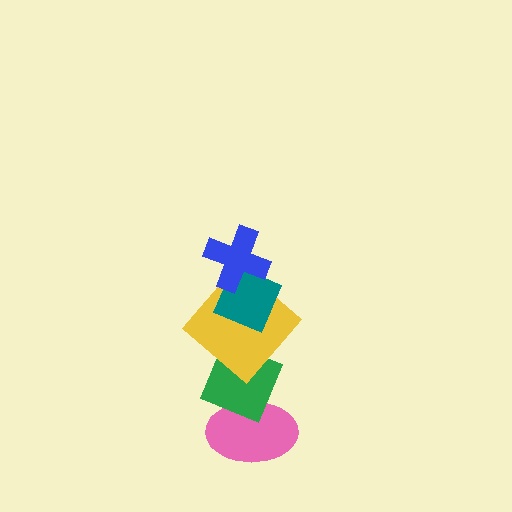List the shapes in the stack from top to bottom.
From top to bottom: the blue cross, the teal diamond, the yellow diamond, the green diamond, the pink ellipse.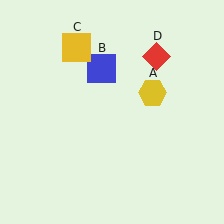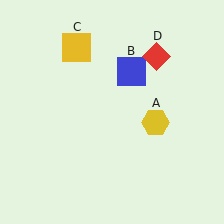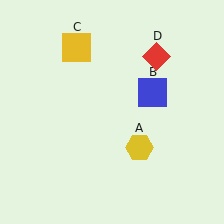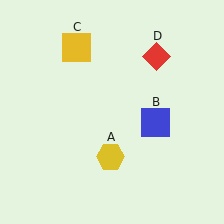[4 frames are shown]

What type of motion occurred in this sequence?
The yellow hexagon (object A), blue square (object B) rotated clockwise around the center of the scene.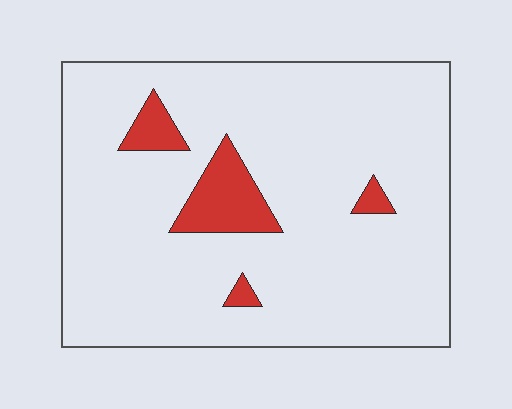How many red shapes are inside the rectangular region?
4.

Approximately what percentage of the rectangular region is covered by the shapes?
Approximately 10%.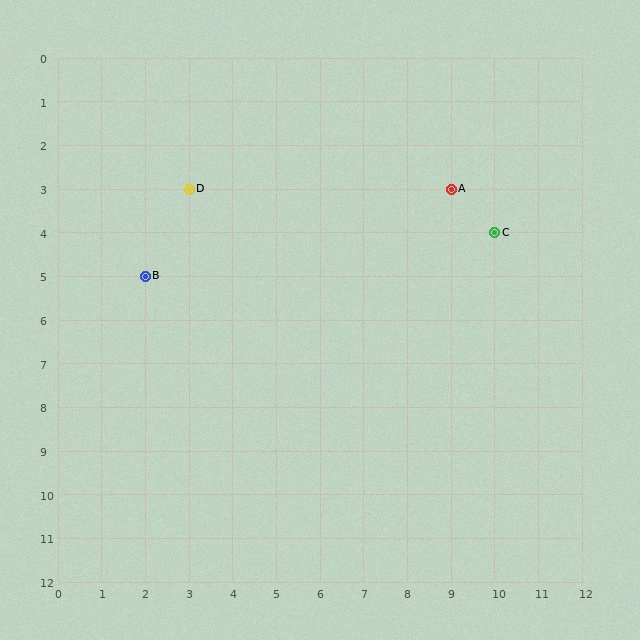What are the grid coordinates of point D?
Point D is at grid coordinates (3, 3).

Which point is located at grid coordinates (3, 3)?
Point D is at (3, 3).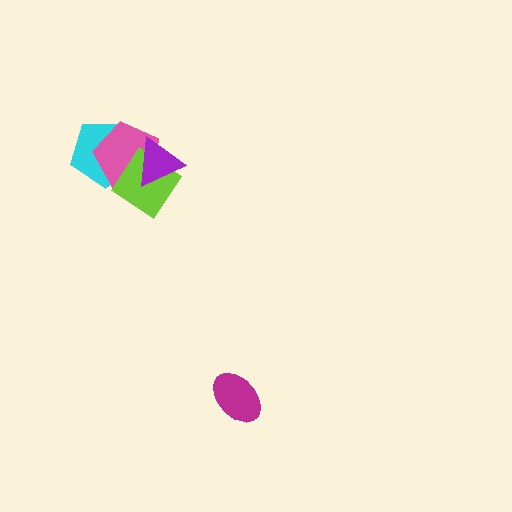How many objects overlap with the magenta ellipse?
0 objects overlap with the magenta ellipse.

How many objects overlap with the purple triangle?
3 objects overlap with the purple triangle.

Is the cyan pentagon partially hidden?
Yes, it is partially covered by another shape.